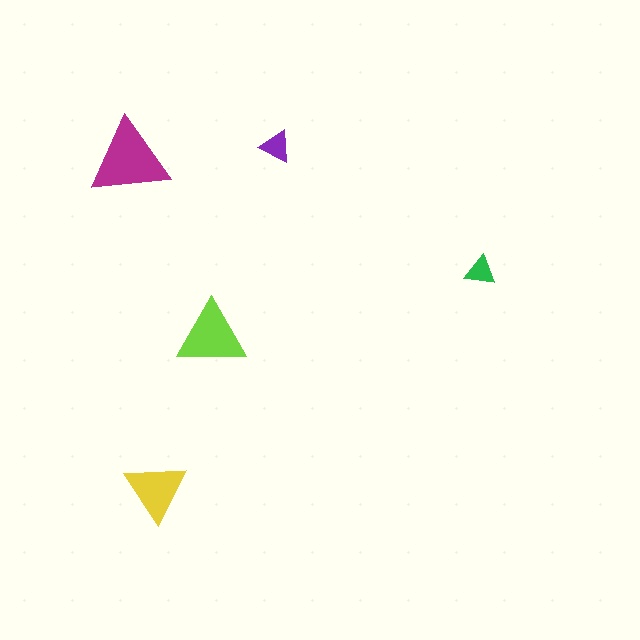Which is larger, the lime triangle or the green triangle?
The lime one.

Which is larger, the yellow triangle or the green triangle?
The yellow one.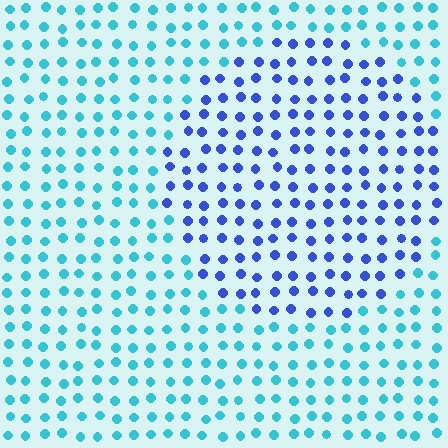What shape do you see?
I see a circle.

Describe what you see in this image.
The image is filled with small cyan elements in a uniform arrangement. A circle-shaped region is visible where the elements are tinted to a slightly different hue, forming a subtle color boundary.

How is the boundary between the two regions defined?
The boundary is defined purely by a slight shift in hue (about 45 degrees). Spacing, size, and orientation are identical on both sides.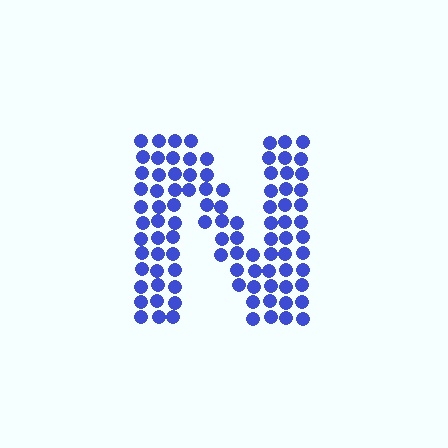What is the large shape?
The large shape is the letter N.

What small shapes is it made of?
It is made of small circles.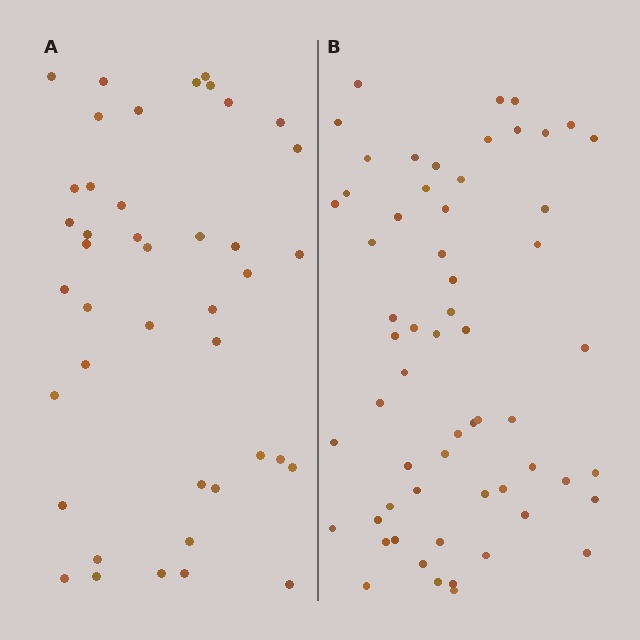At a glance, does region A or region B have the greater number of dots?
Region B (the right region) has more dots.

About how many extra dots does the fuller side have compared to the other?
Region B has approximately 20 more dots than region A.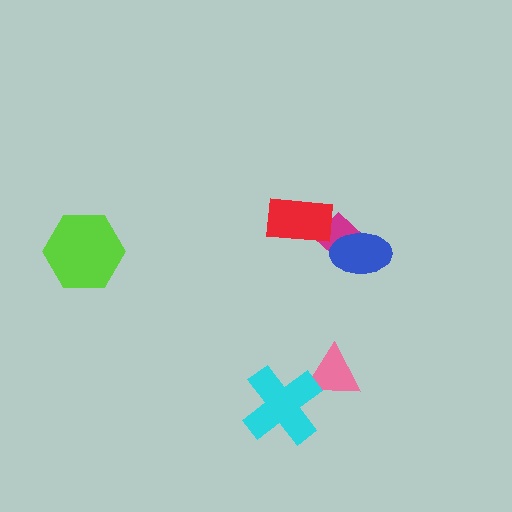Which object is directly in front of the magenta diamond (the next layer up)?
The red rectangle is directly in front of the magenta diamond.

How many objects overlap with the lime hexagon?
0 objects overlap with the lime hexagon.